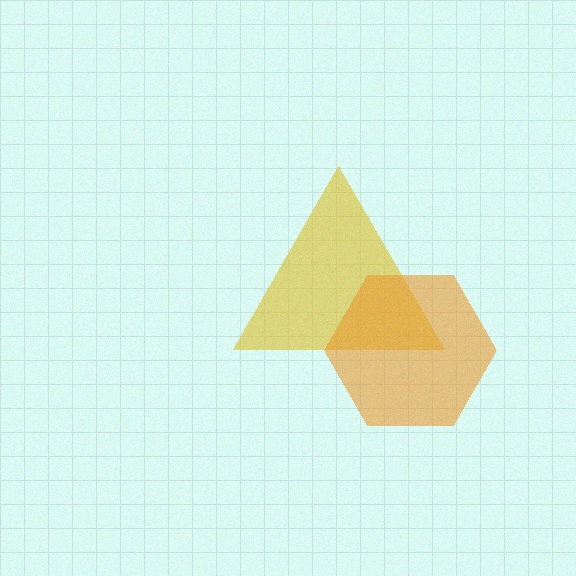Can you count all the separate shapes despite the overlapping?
Yes, there are 2 separate shapes.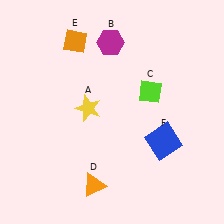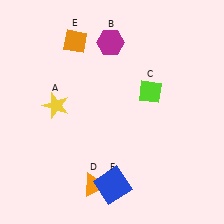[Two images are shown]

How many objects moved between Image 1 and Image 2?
2 objects moved between the two images.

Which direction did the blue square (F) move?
The blue square (F) moved left.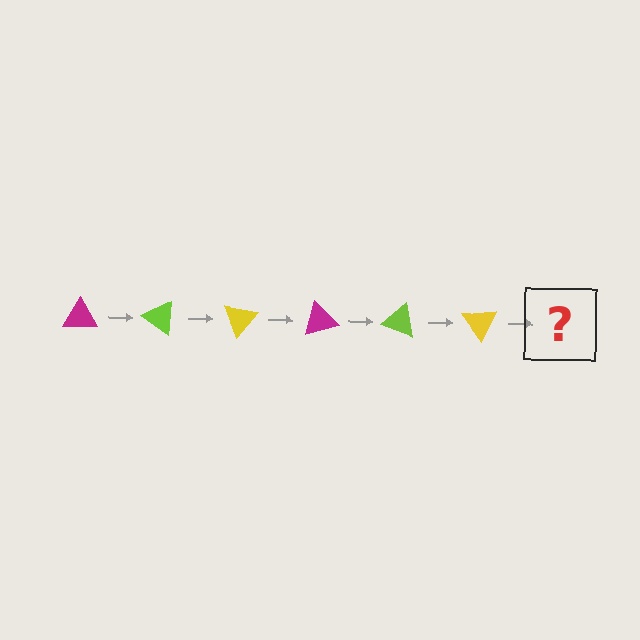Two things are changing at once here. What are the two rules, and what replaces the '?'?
The two rules are that it rotates 35 degrees each step and the color cycles through magenta, lime, and yellow. The '?' should be a magenta triangle, rotated 210 degrees from the start.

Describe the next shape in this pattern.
It should be a magenta triangle, rotated 210 degrees from the start.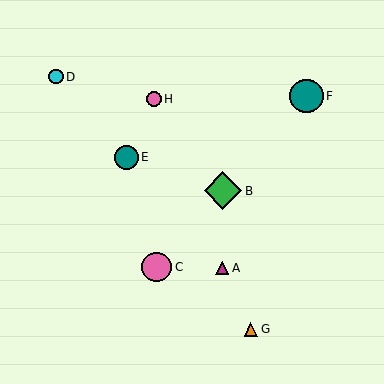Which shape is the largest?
The green diamond (labeled B) is the largest.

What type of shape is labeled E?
Shape E is a teal circle.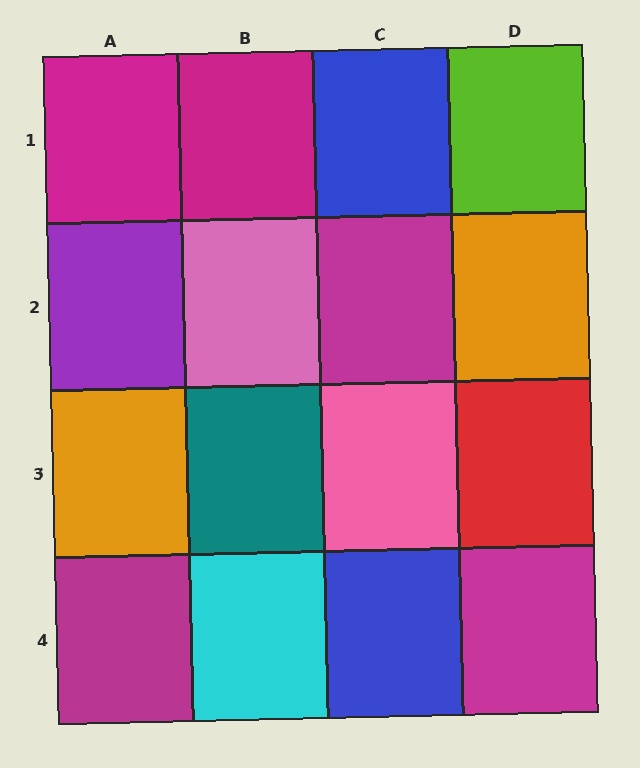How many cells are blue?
2 cells are blue.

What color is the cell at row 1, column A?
Magenta.